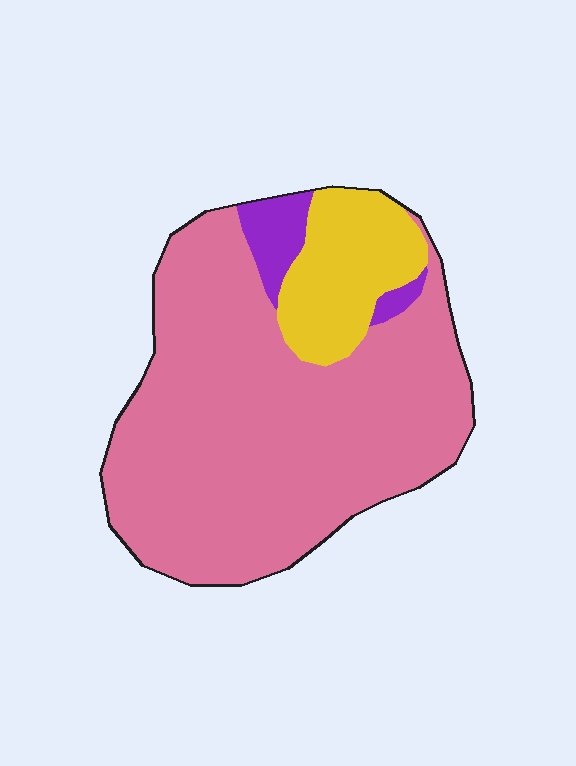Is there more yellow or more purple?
Yellow.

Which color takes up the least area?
Purple, at roughly 5%.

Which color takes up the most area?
Pink, at roughly 80%.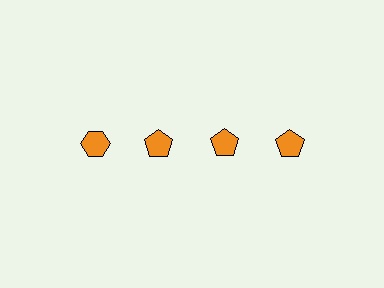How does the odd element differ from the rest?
It has a different shape: hexagon instead of pentagon.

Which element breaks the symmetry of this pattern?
The orange hexagon in the top row, leftmost column breaks the symmetry. All other shapes are orange pentagons.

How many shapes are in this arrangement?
There are 4 shapes arranged in a grid pattern.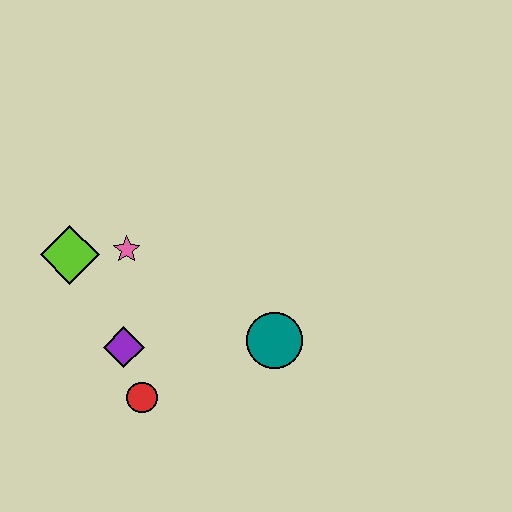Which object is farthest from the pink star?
The teal circle is farthest from the pink star.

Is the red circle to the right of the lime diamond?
Yes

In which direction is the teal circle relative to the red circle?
The teal circle is to the right of the red circle.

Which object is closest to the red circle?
The purple diamond is closest to the red circle.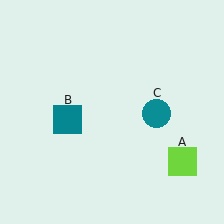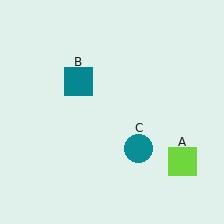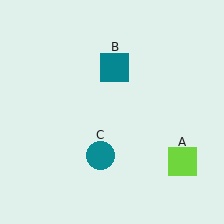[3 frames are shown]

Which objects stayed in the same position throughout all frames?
Lime square (object A) remained stationary.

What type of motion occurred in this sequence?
The teal square (object B), teal circle (object C) rotated clockwise around the center of the scene.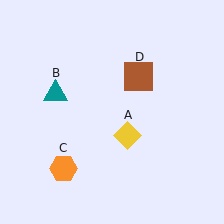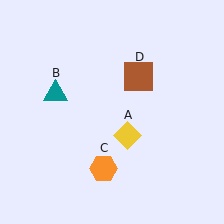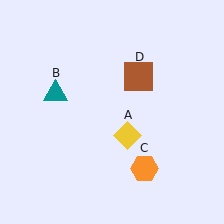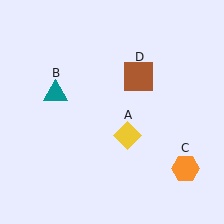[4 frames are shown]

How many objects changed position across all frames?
1 object changed position: orange hexagon (object C).